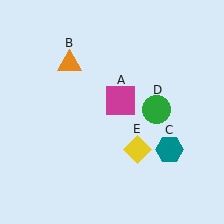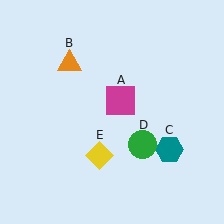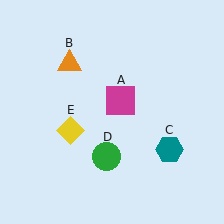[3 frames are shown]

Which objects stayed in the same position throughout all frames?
Magenta square (object A) and orange triangle (object B) and teal hexagon (object C) remained stationary.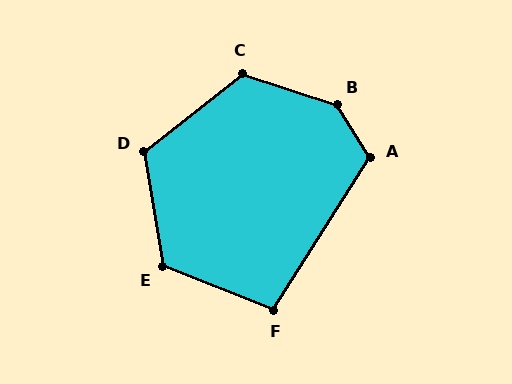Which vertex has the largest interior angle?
B, at approximately 140 degrees.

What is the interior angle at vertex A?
Approximately 116 degrees (obtuse).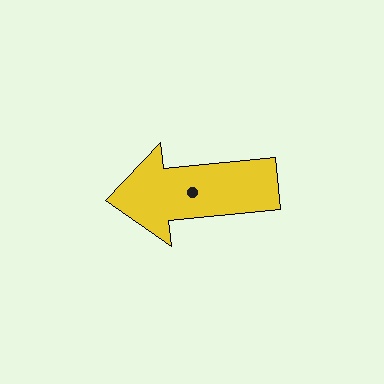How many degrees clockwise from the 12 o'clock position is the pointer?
Approximately 264 degrees.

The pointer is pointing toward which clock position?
Roughly 9 o'clock.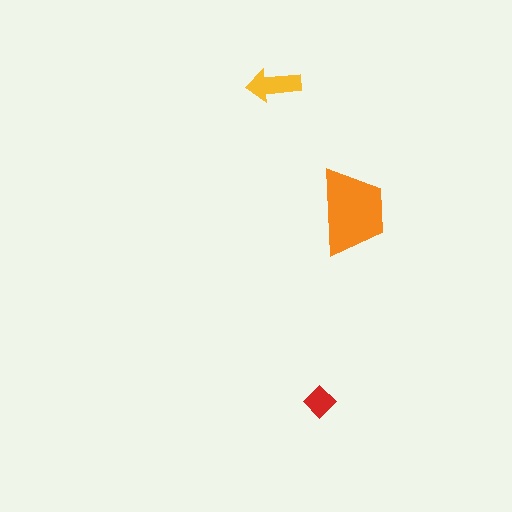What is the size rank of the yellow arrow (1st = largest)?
2nd.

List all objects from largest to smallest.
The orange trapezoid, the yellow arrow, the red diamond.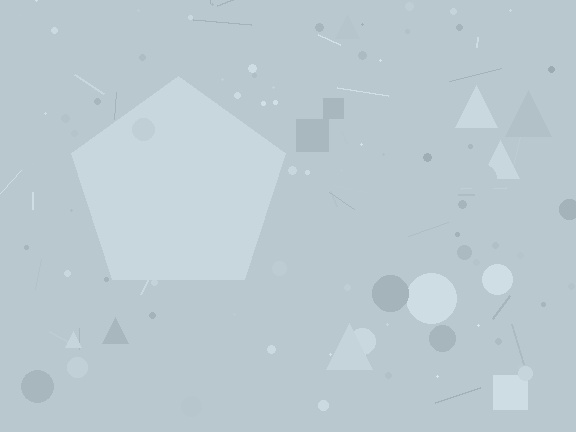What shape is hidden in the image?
A pentagon is hidden in the image.